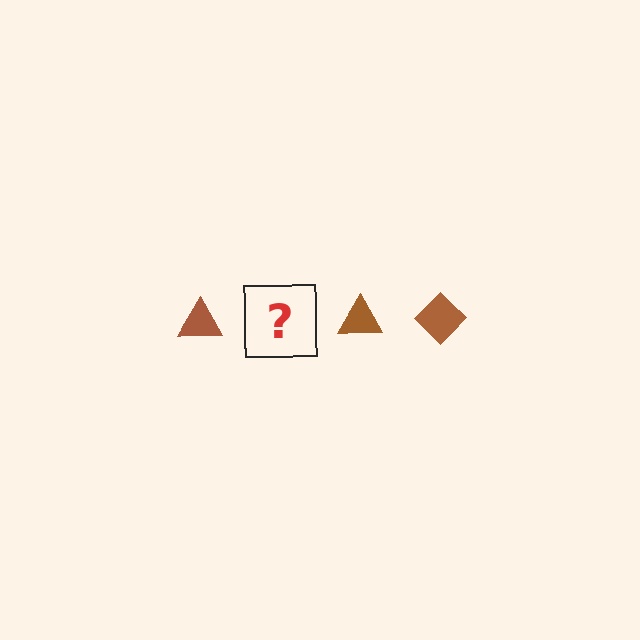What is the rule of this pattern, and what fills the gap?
The rule is that the pattern cycles through triangle, diamond shapes in brown. The gap should be filled with a brown diamond.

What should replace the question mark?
The question mark should be replaced with a brown diamond.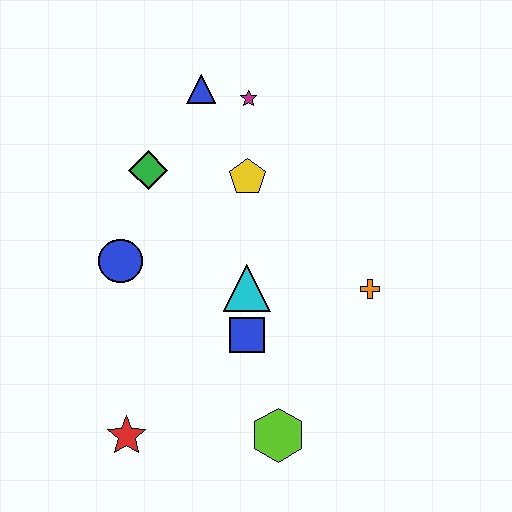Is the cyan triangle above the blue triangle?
No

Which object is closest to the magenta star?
The blue triangle is closest to the magenta star.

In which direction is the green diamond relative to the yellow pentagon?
The green diamond is to the left of the yellow pentagon.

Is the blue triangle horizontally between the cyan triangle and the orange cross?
No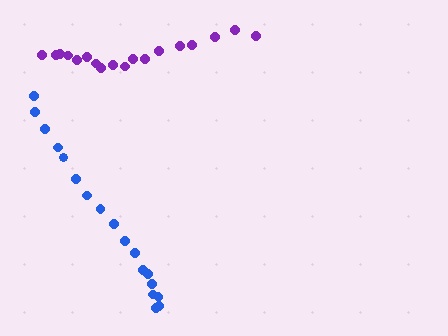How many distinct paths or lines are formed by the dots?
There are 2 distinct paths.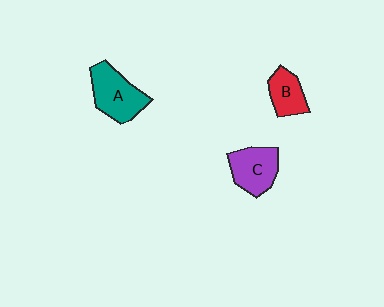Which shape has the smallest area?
Shape B (red).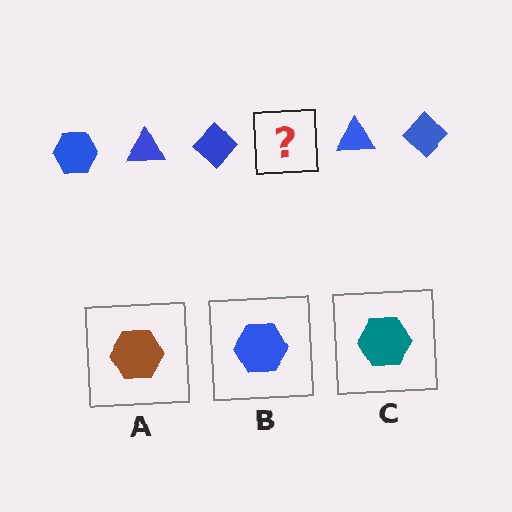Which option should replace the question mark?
Option B.